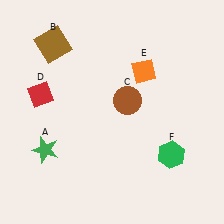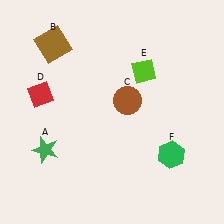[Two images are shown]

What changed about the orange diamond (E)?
In Image 1, E is orange. In Image 2, it changed to lime.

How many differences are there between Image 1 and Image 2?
There is 1 difference between the two images.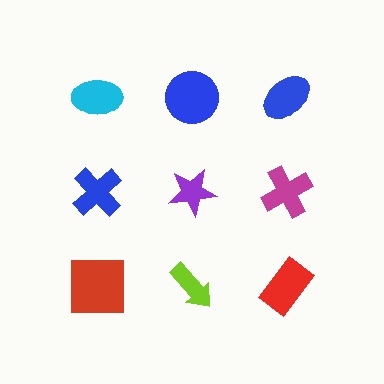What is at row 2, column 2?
A purple star.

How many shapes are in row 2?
3 shapes.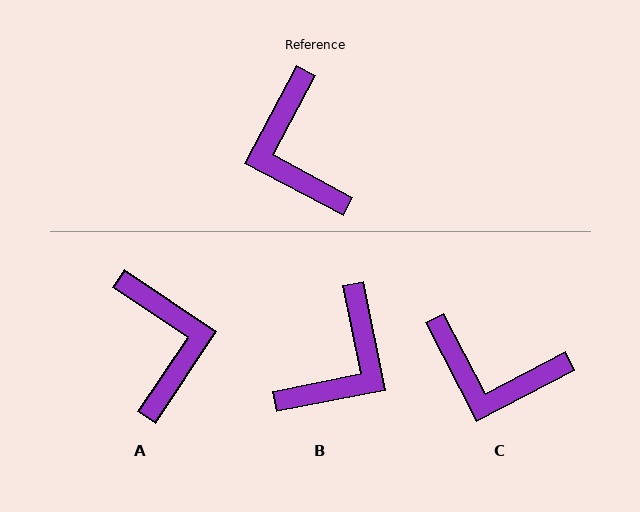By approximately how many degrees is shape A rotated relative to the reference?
Approximately 174 degrees counter-clockwise.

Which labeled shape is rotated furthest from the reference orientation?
A, about 174 degrees away.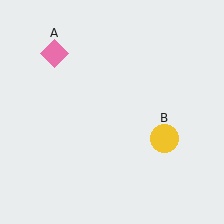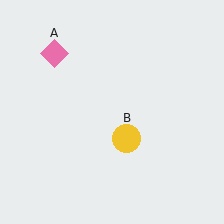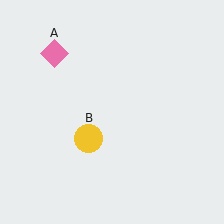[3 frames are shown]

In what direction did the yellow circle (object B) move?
The yellow circle (object B) moved left.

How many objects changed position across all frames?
1 object changed position: yellow circle (object B).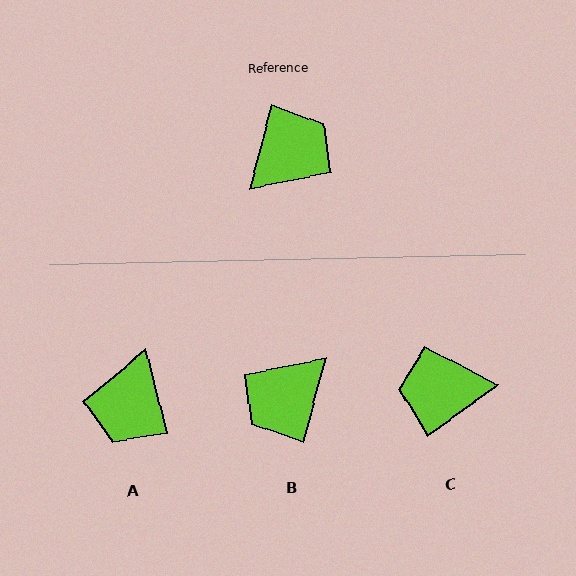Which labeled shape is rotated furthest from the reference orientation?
B, about 180 degrees away.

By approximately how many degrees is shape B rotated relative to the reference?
Approximately 180 degrees counter-clockwise.